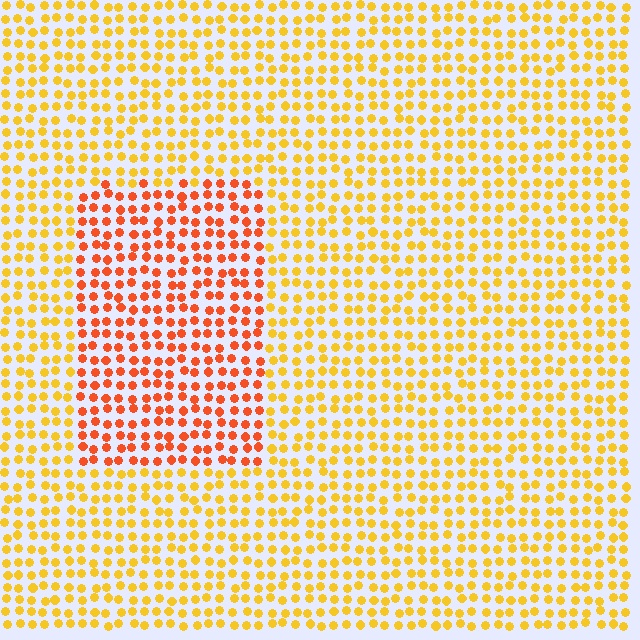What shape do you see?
I see a rectangle.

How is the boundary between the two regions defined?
The boundary is defined purely by a slight shift in hue (about 34 degrees). Spacing, size, and orientation are identical on both sides.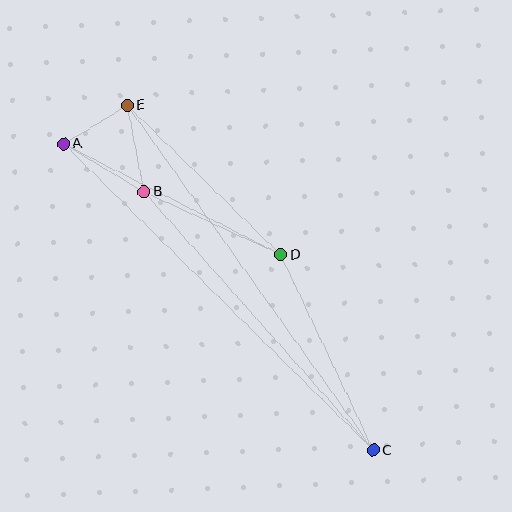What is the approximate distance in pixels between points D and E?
The distance between D and E is approximately 214 pixels.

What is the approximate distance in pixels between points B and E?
The distance between B and E is approximately 88 pixels.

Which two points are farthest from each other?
Points A and C are farthest from each other.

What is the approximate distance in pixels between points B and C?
The distance between B and C is approximately 345 pixels.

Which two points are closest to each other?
Points A and E are closest to each other.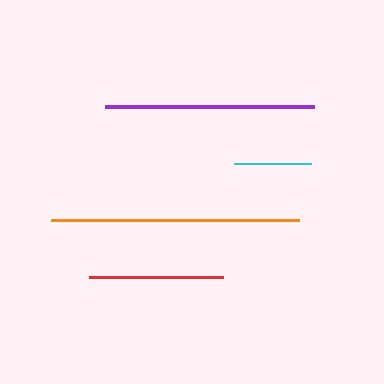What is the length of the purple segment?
The purple segment is approximately 210 pixels long.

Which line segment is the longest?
The orange line is the longest at approximately 247 pixels.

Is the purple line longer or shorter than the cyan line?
The purple line is longer than the cyan line.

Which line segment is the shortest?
The cyan line is the shortest at approximately 77 pixels.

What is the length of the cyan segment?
The cyan segment is approximately 77 pixels long.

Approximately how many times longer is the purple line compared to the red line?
The purple line is approximately 1.6 times the length of the red line.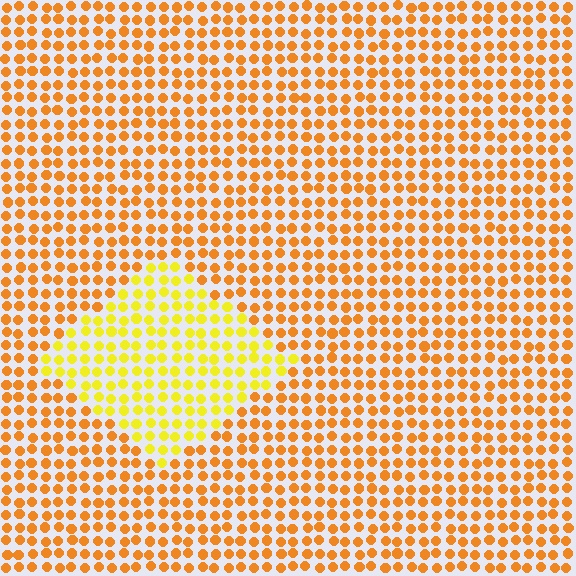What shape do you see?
I see a diamond.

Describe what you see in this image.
The image is filled with small orange elements in a uniform arrangement. A diamond-shaped region is visible where the elements are tinted to a slightly different hue, forming a subtle color boundary.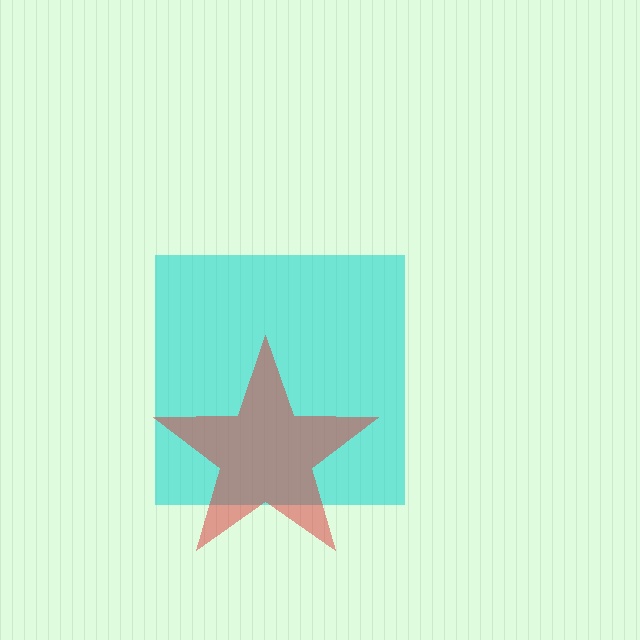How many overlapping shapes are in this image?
There are 2 overlapping shapes in the image.